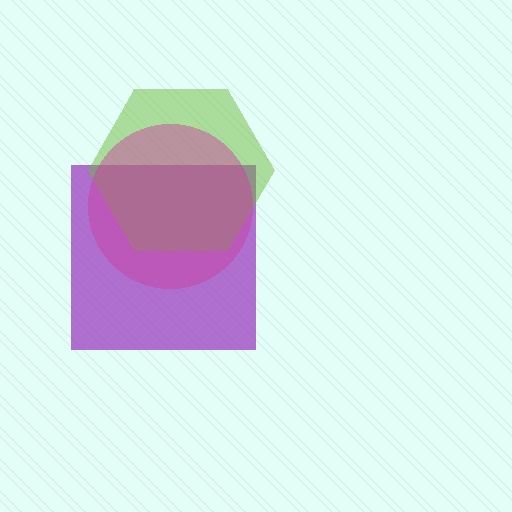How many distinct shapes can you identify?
There are 3 distinct shapes: a purple square, a lime hexagon, a magenta circle.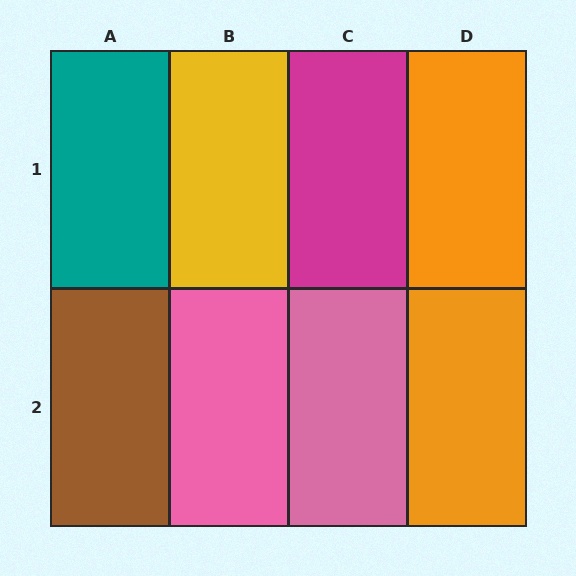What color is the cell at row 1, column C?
Magenta.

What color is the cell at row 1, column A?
Teal.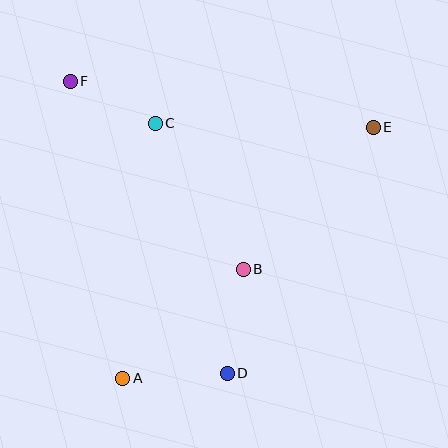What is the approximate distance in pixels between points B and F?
The distance between B and F is approximately 256 pixels.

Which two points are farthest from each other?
Points A and E are farthest from each other.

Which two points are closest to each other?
Points C and F are closest to each other.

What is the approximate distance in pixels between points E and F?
The distance between E and F is approximately 306 pixels.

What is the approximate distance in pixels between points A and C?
The distance between A and C is approximately 257 pixels.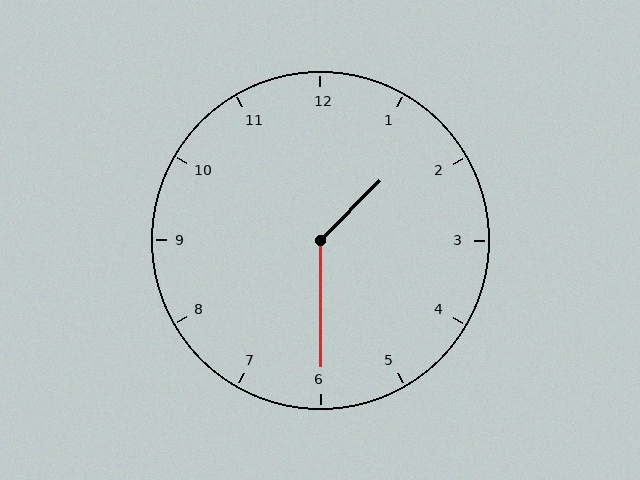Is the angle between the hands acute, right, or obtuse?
It is obtuse.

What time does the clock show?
1:30.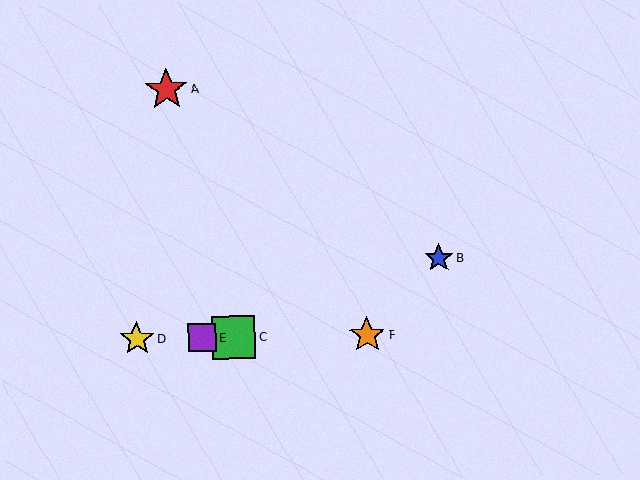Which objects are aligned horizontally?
Objects C, D, E, F are aligned horizontally.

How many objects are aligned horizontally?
4 objects (C, D, E, F) are aligned horizontally.